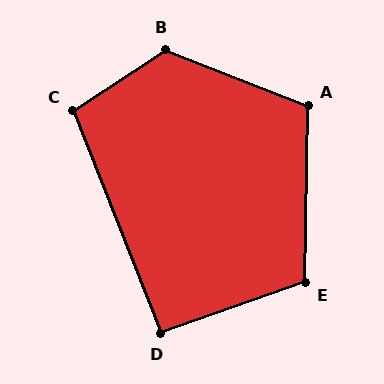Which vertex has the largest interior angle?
B, at approximately 125 degrees.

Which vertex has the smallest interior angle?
D, at approximately 92 degrees.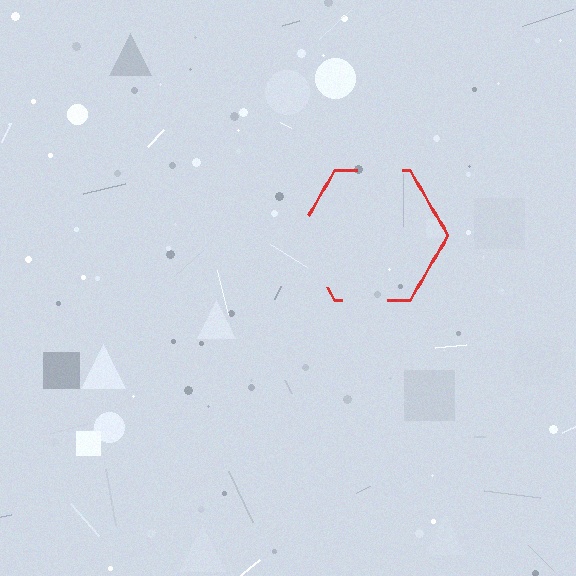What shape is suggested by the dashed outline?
The dashed outline suggests a hexagon.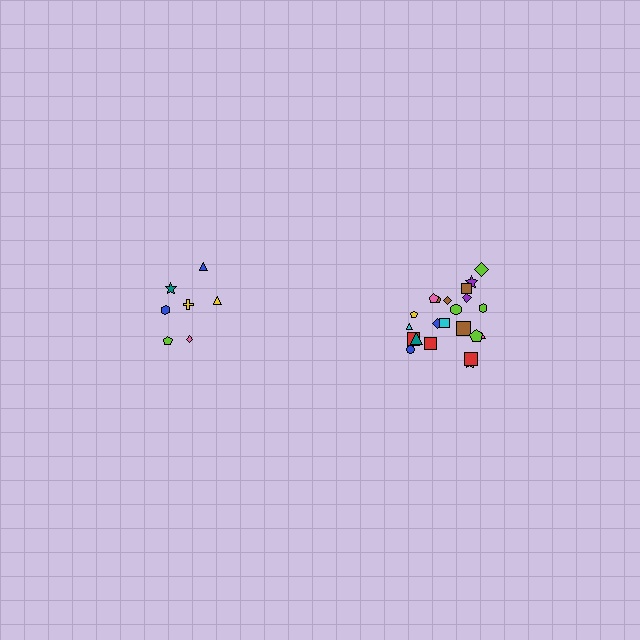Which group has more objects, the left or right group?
The right group.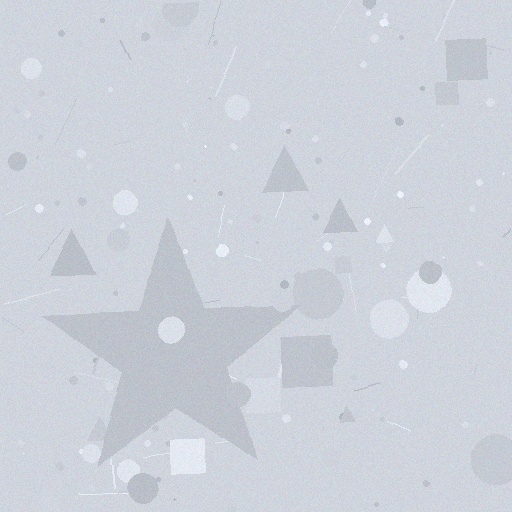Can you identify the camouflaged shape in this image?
The camouflaged shape is a star.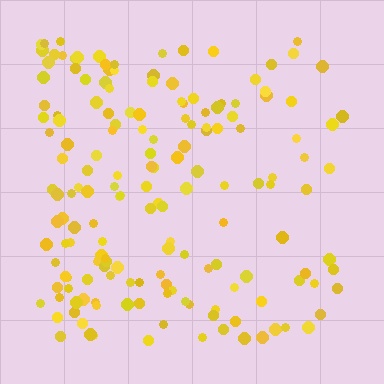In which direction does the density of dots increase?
From right to left, with the left side densest.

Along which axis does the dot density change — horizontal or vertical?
Horizontal.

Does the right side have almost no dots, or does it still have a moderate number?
Still a moderate number, just noticeably fewer than the left.